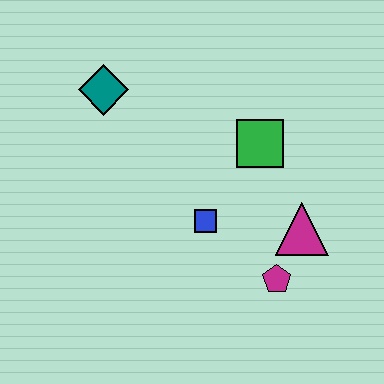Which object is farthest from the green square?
The teal diamond is farthest from the green square.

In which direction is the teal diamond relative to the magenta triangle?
The teal diamond is to the left of the magenta triangle.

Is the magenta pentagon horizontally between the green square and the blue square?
No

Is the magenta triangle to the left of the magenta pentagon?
No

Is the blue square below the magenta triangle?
No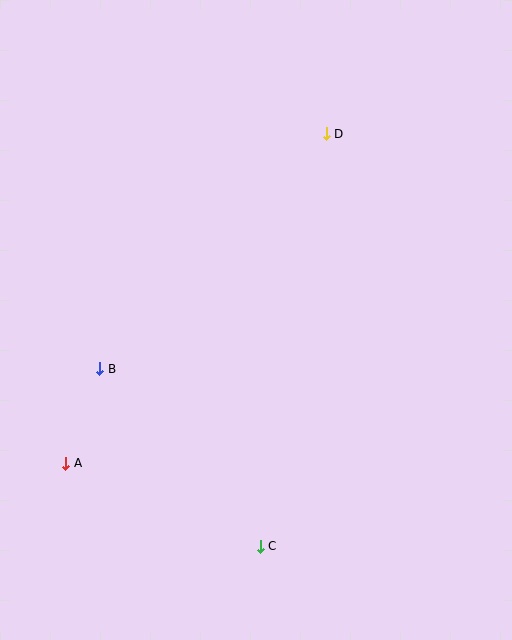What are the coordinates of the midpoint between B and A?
The midpoint between B and A is at (83, 416).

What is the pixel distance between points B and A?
The distance between B and A is 101 pixels.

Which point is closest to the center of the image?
Point B at (100, 369) is closest to the center.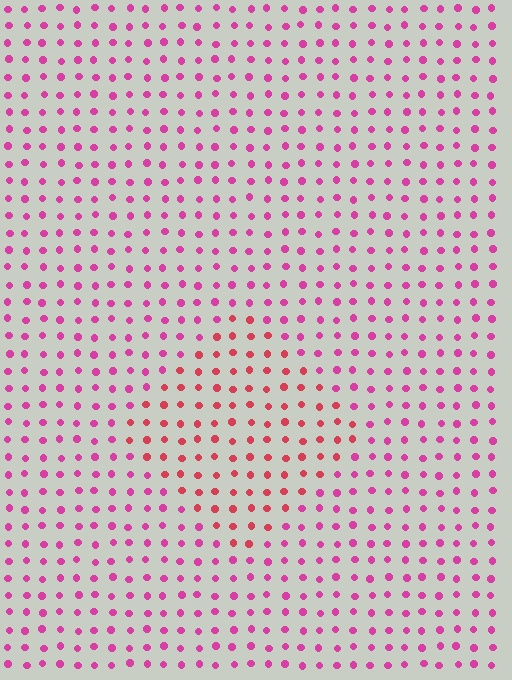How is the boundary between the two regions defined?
The boundary is defined purely by a slight shift in hue (about 30 degrees). Spacing, size, and orientation are identical on both sides.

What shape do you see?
I see a diamond.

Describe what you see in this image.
The image is filled with small magenta elements in a uniform arrangement. A diamond-shaped region is visible where the elements are tinted to a slightly different hue, forming a subtle color boundary.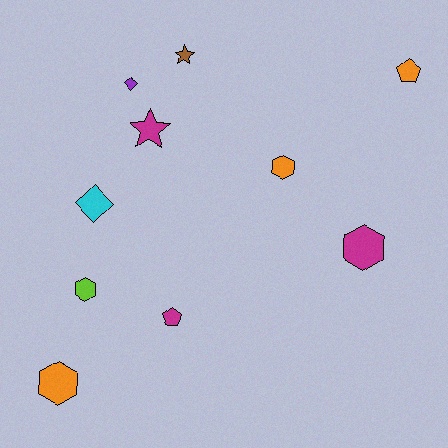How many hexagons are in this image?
There are 4 hexagons.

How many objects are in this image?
There are 10 objects.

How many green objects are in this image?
There are no green objects.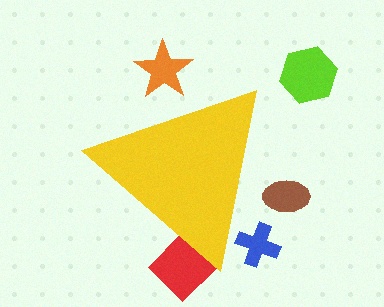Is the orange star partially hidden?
Yes, the orange star is partially hidden behind the yellow triangle.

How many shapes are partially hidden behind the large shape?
4 shapes are partially hidden.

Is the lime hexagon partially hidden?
No, the lime hexagon is fully visible.